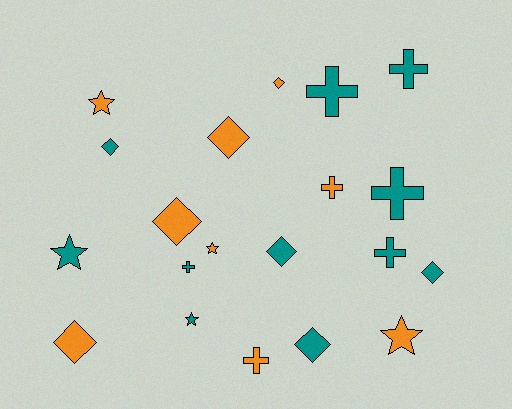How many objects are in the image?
There are 20 objects.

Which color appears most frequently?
Teal, with 11 objects.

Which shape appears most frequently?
Diamond, with 8 objects.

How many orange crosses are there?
There are 2 orange crosses.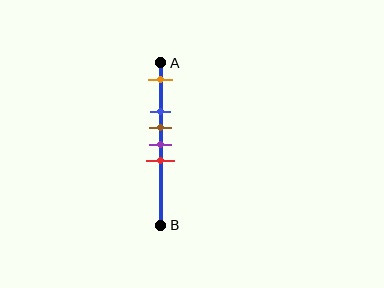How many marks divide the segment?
There are 5 marks dividing the segment.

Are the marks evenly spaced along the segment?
No, the marks are not evenly spaced.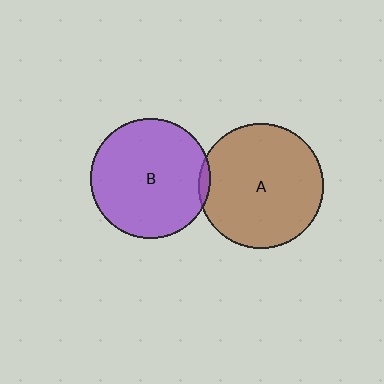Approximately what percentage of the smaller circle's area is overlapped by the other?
Approximately 5%.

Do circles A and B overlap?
Yes.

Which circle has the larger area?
Circle A (brown).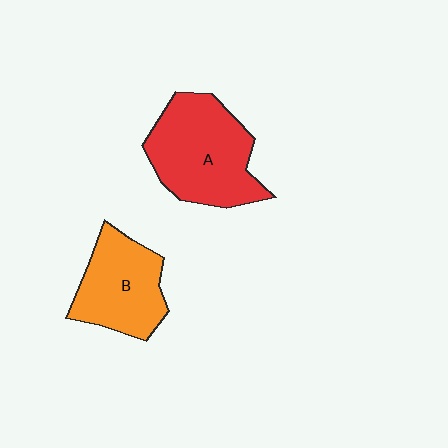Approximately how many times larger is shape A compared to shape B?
Approximately 1.3 times.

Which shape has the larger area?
Shape A (red).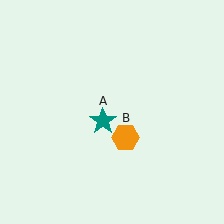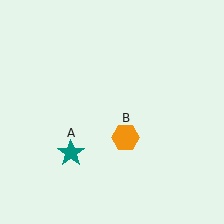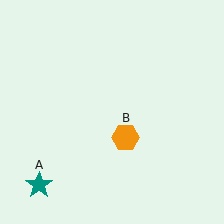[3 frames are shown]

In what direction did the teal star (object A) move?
The teal star (object A) moved down and to the left.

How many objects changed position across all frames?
1 object changed position: teal star (object A).